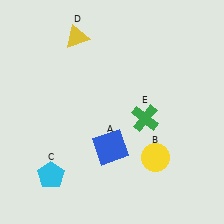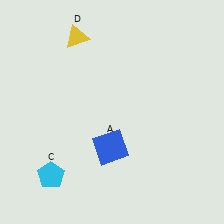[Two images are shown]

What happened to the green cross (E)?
The green cross (E) was removed in Image 2. It was in the bottom-right area of Image 1.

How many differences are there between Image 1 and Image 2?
There are 2 differences between the two images.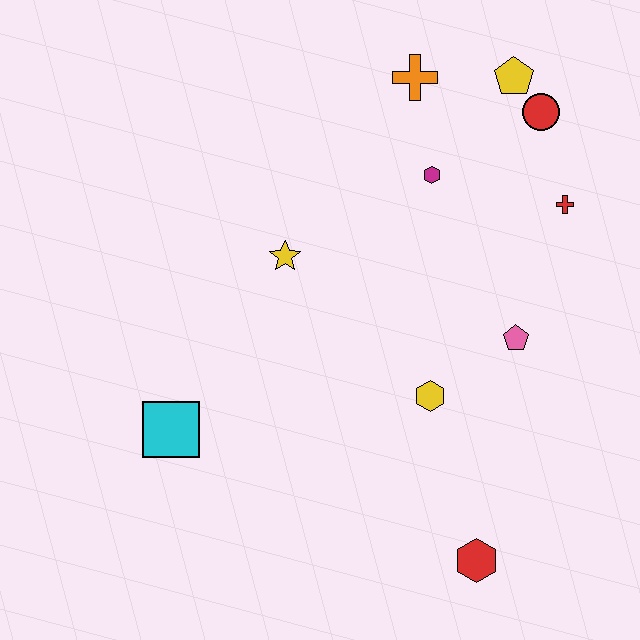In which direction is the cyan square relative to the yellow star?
The cyan square is below the yellow star.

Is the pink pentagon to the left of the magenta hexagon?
No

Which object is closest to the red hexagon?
The yellow hexagon is closest to the red hexagon.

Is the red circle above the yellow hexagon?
Yes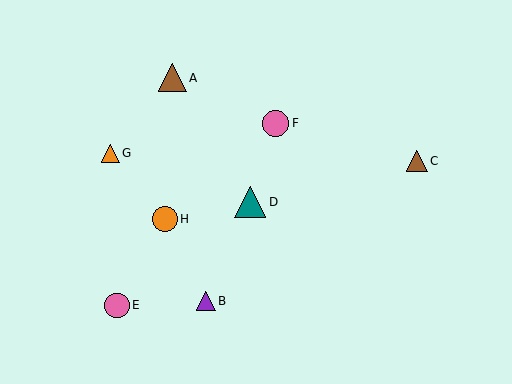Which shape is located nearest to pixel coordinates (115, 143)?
The orange triangle (labeled G) at (110, 153) is nearest to that location.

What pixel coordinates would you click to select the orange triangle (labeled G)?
Click at (110, 153) to select the orange triangle G.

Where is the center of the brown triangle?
The center of the brown triangle is at (172, 78).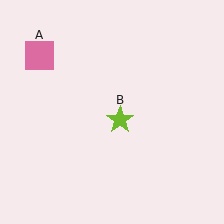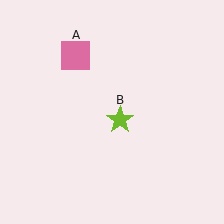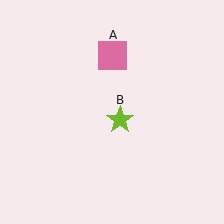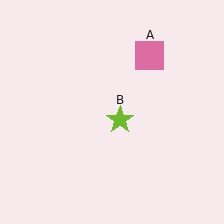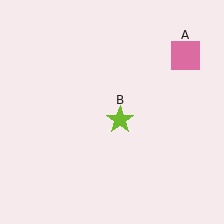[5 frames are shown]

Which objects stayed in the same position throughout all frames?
Lime star (object B) remained stationary.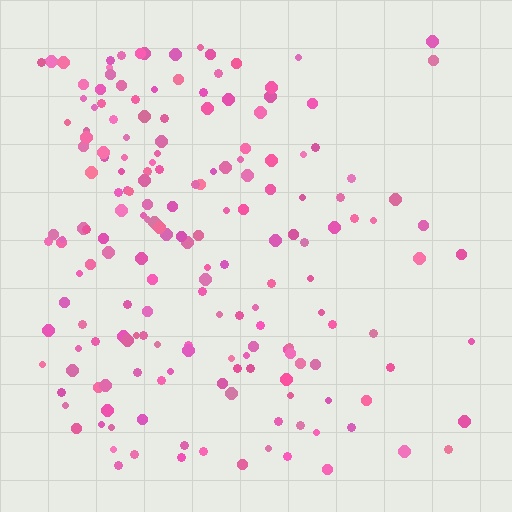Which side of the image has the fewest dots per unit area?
The right.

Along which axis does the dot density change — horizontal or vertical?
Horizontal.